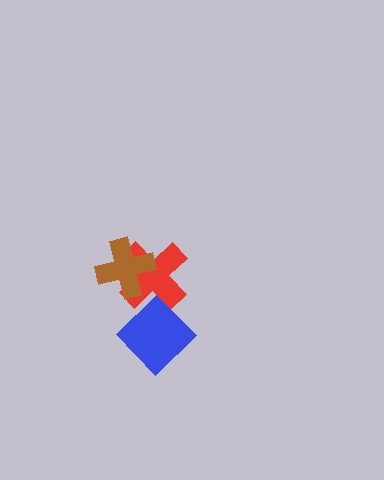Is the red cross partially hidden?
Yes, it is partially covered by another shape.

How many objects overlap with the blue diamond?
1 object overlaps with the blue diamond.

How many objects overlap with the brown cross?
1 object overlaps with the brown cross.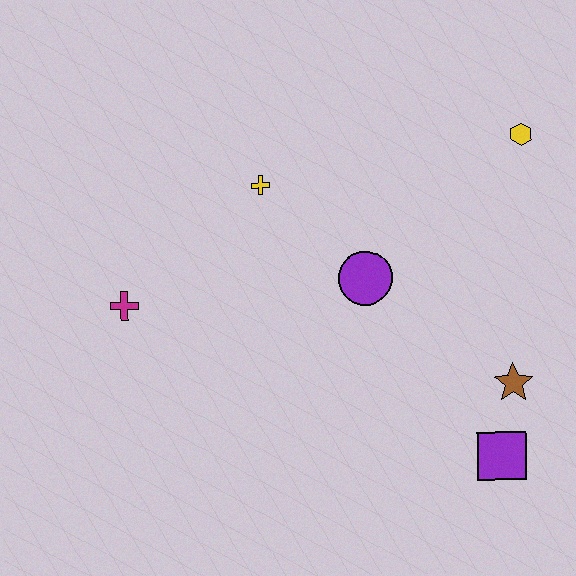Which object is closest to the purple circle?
The yellow cross is closest to the purple circle.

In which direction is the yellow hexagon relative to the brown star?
The yellow hexagon is above the brown star.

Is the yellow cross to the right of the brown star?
No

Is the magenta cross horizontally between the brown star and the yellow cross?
No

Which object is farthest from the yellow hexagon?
The magenta cross is farthest from the yellow hexagon.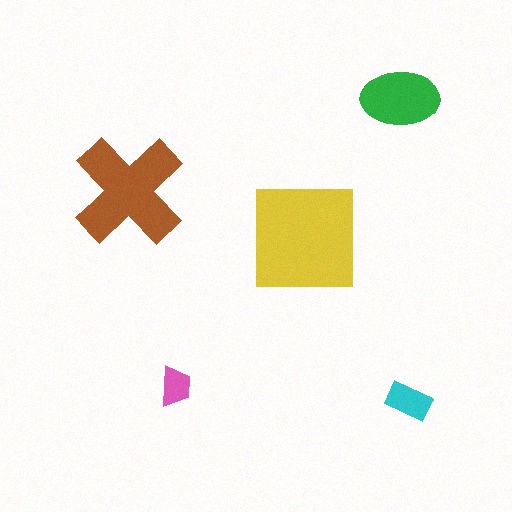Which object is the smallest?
The pink trapezoid.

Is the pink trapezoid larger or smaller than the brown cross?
Smaller.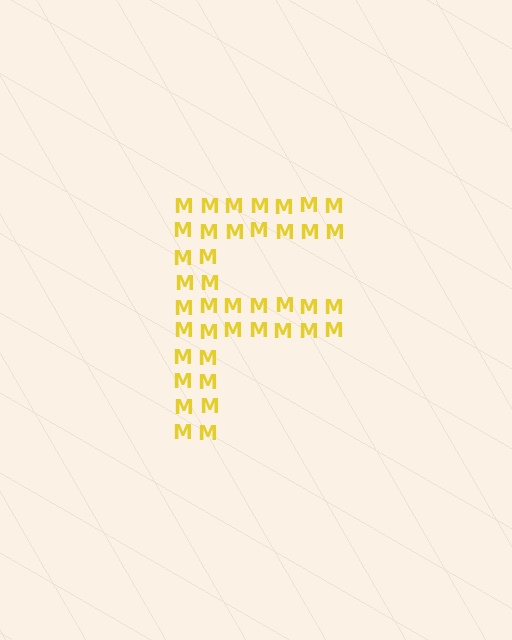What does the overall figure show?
The overall figure shows the letter F.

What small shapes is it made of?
It is made of small letter M's.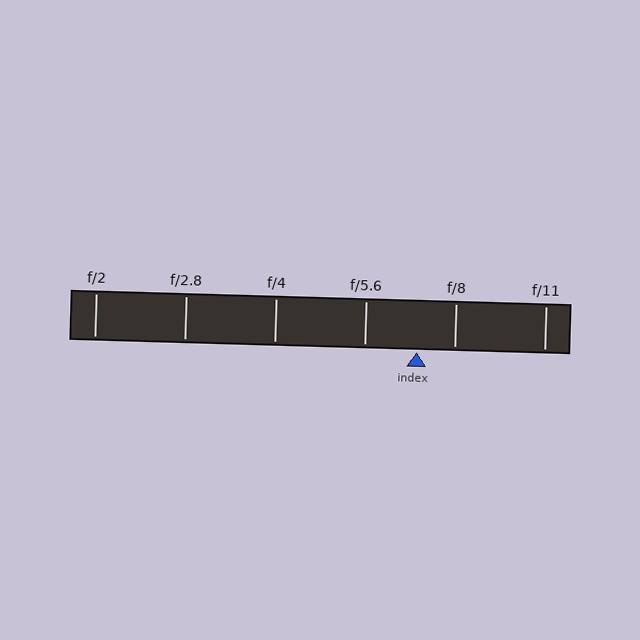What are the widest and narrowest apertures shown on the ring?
The widest aperture shown is f/2 and the narrowest is f/11.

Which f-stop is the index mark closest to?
The index mark is closest to f/8.